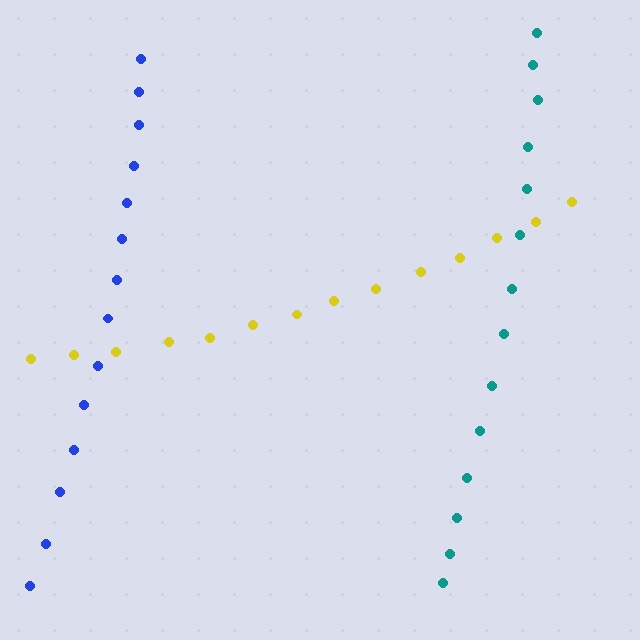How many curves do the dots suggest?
There are 3 distinct paths.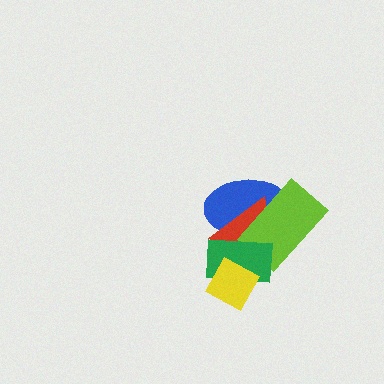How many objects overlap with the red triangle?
4 objects overlap with the red triangle.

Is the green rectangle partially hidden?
Yes, it is partially covered by another shape.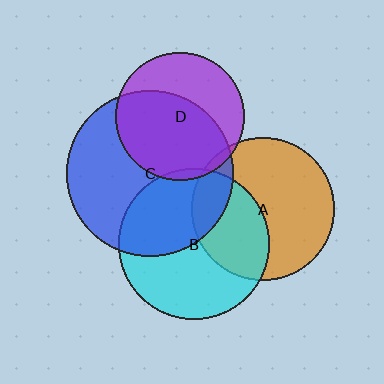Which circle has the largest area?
Circle C (blue).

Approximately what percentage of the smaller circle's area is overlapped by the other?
Approximately 40%.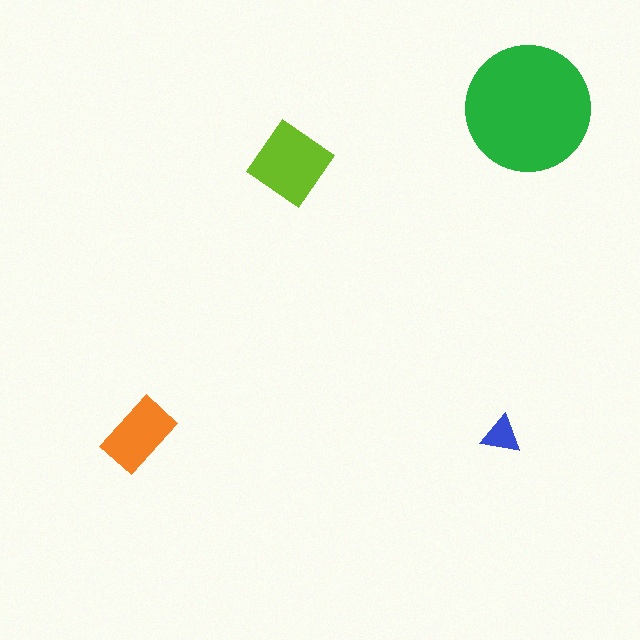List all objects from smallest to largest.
The blue triangle, the orange rectangle, the lime diamond, the green circle.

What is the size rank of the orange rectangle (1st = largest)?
3rd.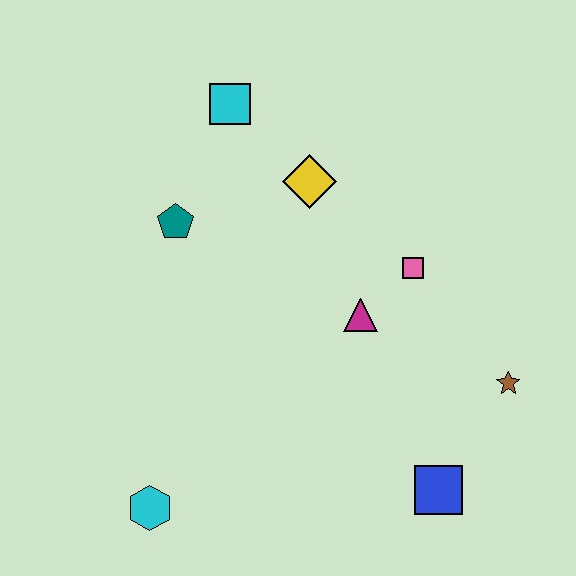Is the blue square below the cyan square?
Yes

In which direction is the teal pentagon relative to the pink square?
The teal pentagon is to the left of the pink square.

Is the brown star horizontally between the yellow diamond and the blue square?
No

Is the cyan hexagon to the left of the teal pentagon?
Yes